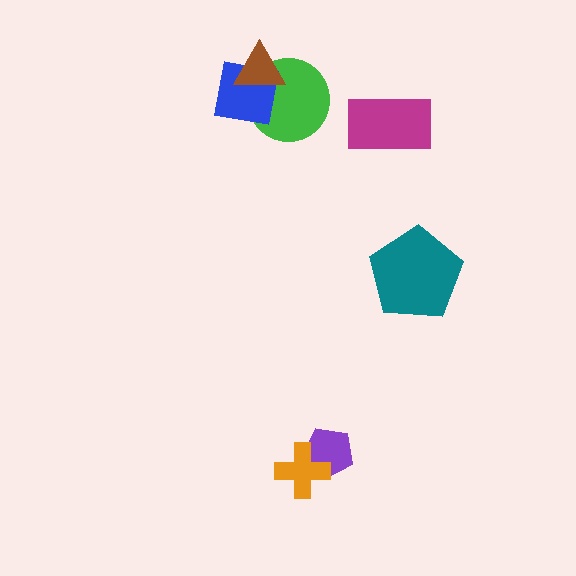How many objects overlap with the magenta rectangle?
0 objects overlap with the magenta rectangle.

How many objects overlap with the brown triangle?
2 objects overlap with the brown triangle.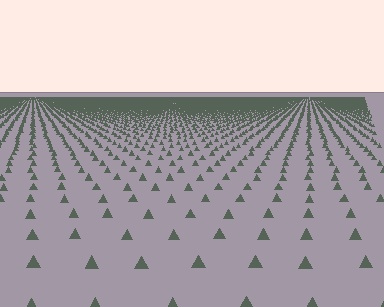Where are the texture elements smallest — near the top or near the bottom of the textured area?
Near the top.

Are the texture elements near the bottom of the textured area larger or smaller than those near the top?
Larger. Near the bottom, elements are closer to the viewer and appear at a bigger on-screen size.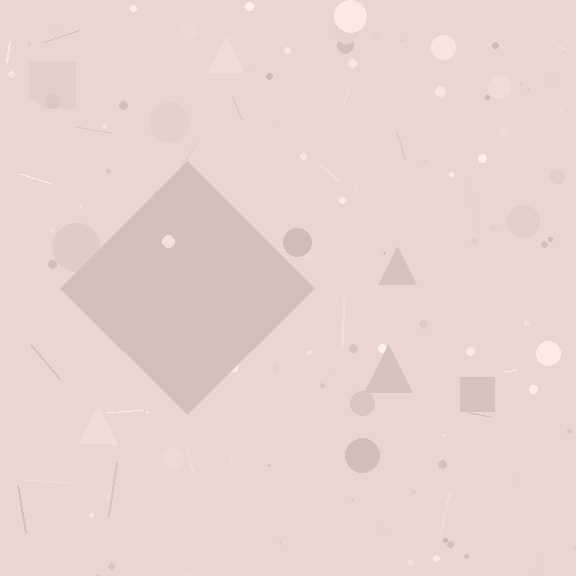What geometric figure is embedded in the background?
A diamond is embedded in the background.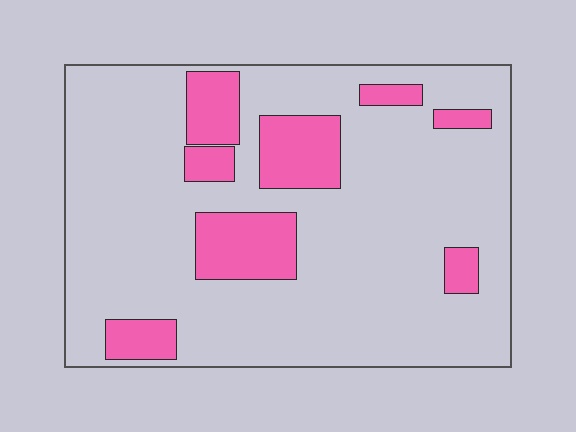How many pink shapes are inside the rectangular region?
8.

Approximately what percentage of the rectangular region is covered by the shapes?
Approximately 20%.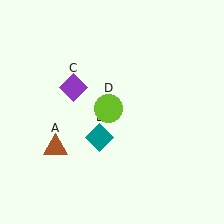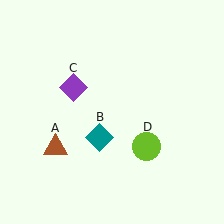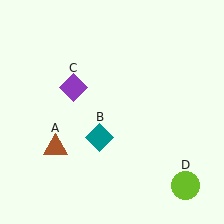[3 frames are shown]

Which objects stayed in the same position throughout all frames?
Brown triangle (object A) and teal diamond (object B) and purple diamond (object C) remained stationary.